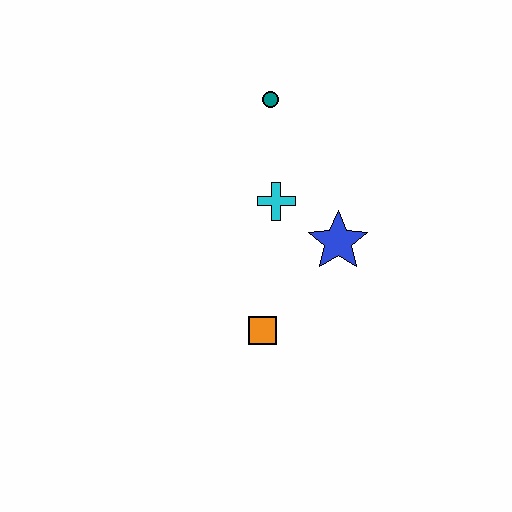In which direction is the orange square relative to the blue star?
The orange square is below the blue star.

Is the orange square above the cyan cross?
No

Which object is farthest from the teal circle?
The orange square is farthest from the teal circle.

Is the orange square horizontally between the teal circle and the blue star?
No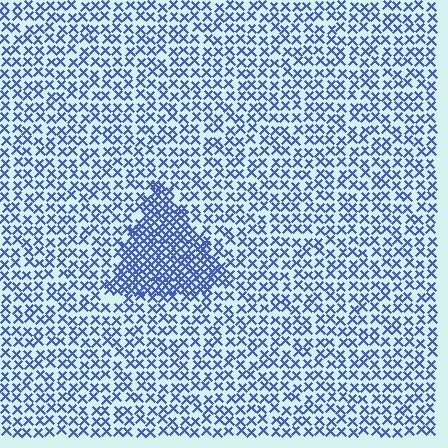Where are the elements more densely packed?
The elements are more densely packed inside the triangle boundary.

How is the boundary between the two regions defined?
The boundary is defined by a change in element density (approximately 2.2x ratio). All elements are the same color, size, and shape.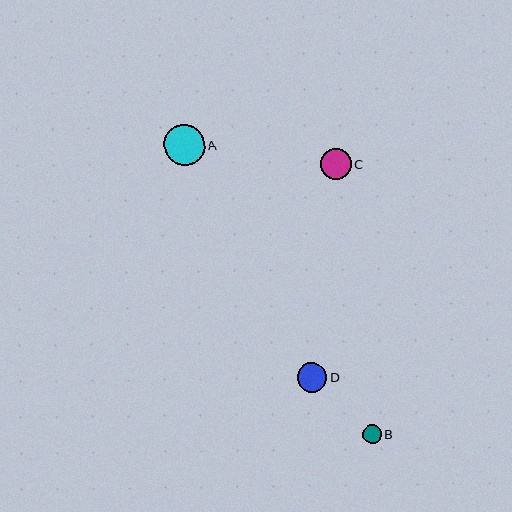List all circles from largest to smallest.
From largest to smallest: A, C, D, B.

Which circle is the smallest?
Circle B is the smallest with a size of approximately 19 pixels.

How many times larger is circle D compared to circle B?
Circle D is approximately 1.6 times the size of circle B.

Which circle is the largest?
Circle A is the largest with a size of approximately 41 pixels.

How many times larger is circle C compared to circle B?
Circle C is approximately 1.6 times the size of circle B.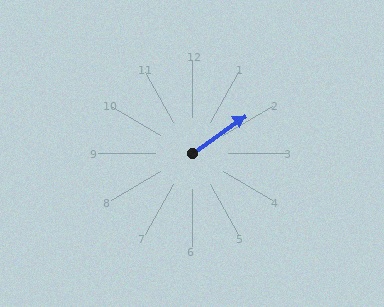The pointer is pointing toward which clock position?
Roughly 2 o'clock.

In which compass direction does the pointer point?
Northeast.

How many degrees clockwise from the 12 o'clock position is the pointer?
Approximately 54 degrees.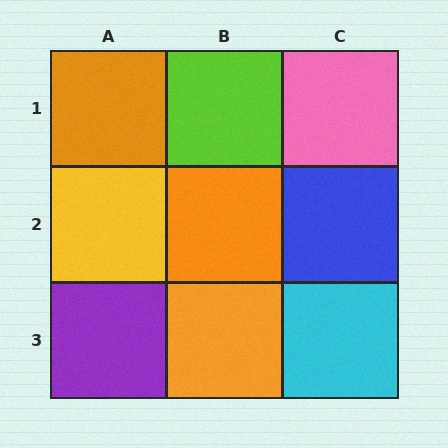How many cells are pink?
1 cell is pink.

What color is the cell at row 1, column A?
Orange.